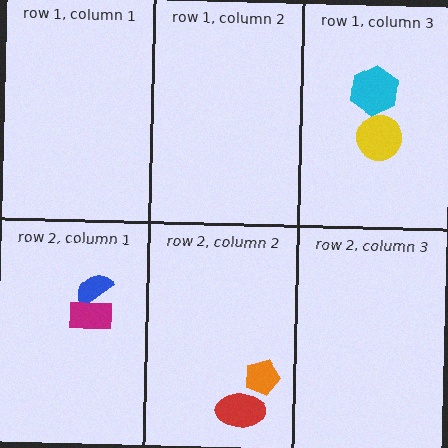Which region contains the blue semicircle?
The row 2, column 1 region.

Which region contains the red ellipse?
The row 2, column 2 region.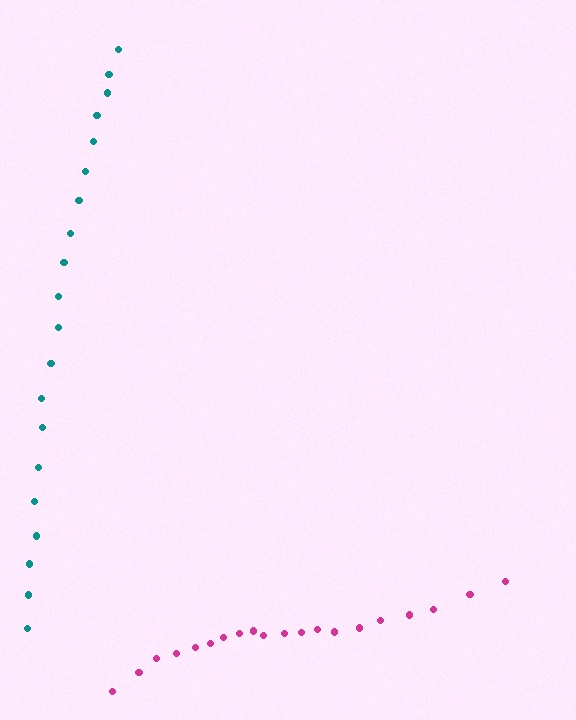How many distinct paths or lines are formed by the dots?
There are 2 distinct paths.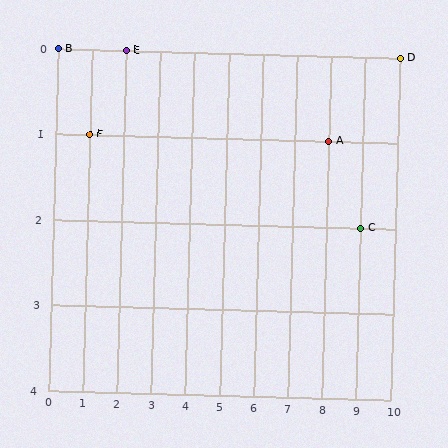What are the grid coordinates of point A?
Point A is at grid coordinates (8, 1).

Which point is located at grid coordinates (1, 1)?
Point F is at (1, 1).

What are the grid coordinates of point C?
Point C is at grid coordinates (9, 2).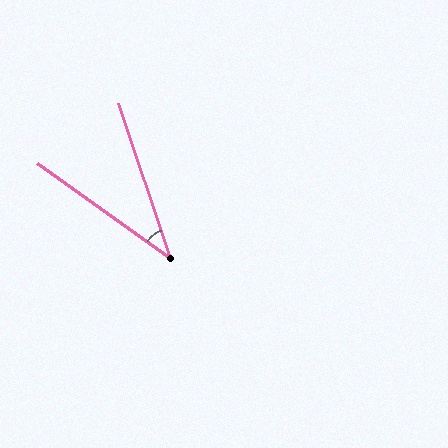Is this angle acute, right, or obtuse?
It is acute.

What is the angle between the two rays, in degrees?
Approximately 36 degrees.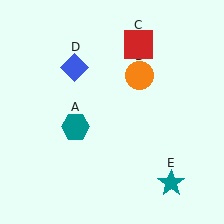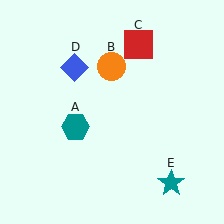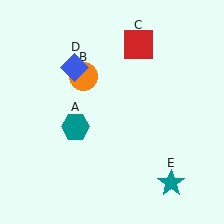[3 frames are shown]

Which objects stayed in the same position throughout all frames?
Teal hexagon (object A) and red square (object C) and blue diamond (object D) and teal star (object E) remained stationary.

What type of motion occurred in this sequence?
The orange circle (object B) rotated counterclockwise around the center of the scene.